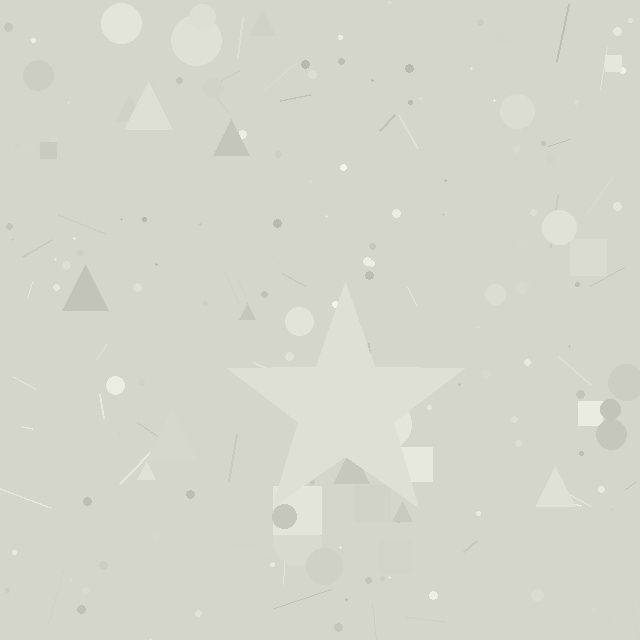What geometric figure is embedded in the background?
A star is embedded in the background.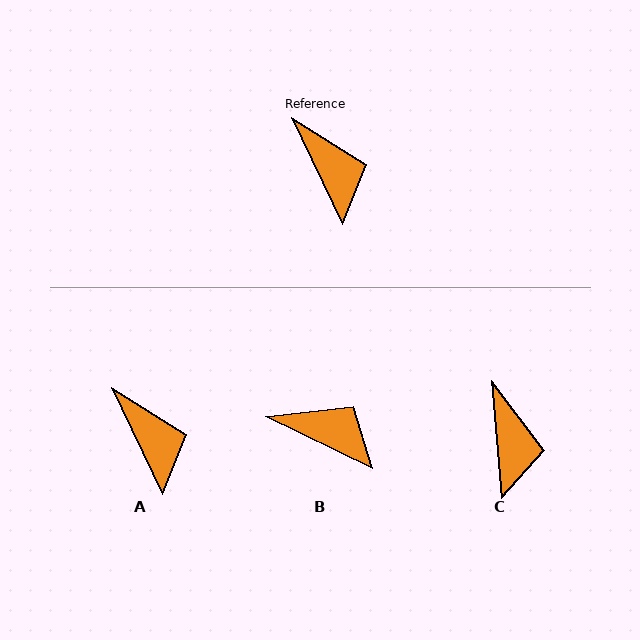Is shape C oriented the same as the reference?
No, it is off by about 21 degrees.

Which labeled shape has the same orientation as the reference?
A.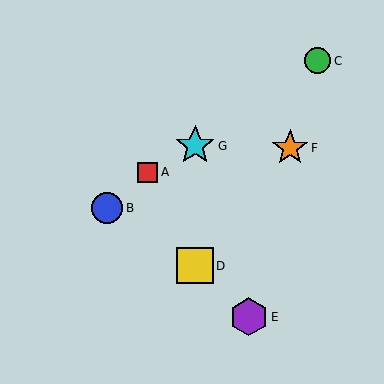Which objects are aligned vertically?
Objects D, G are aligned vertically.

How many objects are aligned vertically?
2 objects (D, G) are aligned vertically.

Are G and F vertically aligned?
No, G is at x≈195 and F is at x≈290.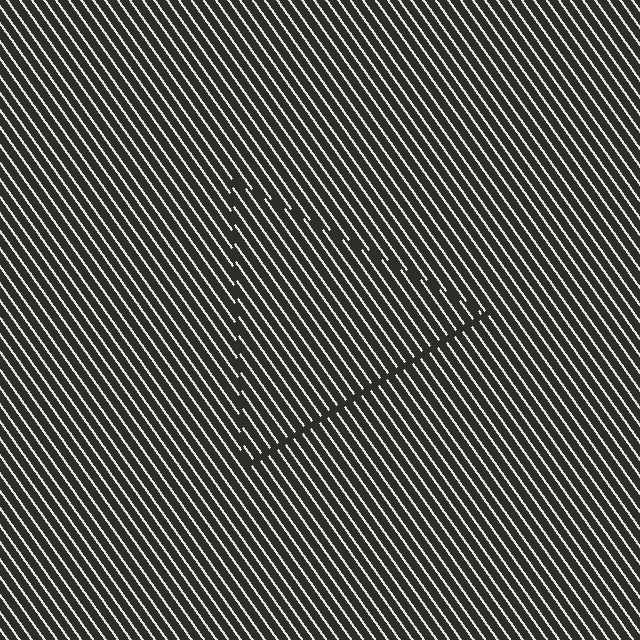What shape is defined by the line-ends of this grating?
An illusory triangle. The interior of the shape contains the same grating, shifted by half a period — the contour is defined by the phase discontinuity where line-ends from the inner and outer gratings abut.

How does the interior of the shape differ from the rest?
The interior of the shape contains the same grating, shifted by half a period — the contour is defined by the phase discontinuity where line-ends from the inner and outer gratings abut.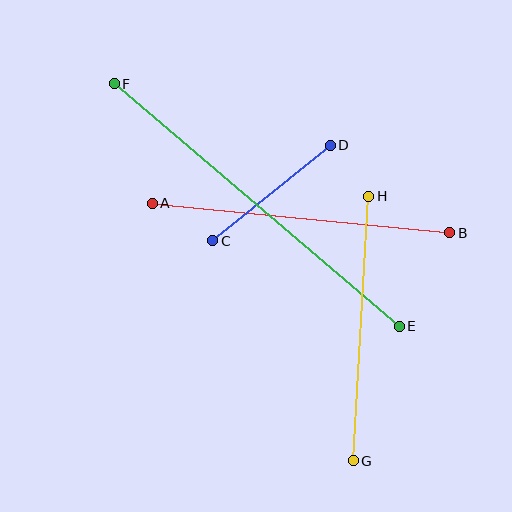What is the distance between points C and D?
The distance is approximately 152 pixels.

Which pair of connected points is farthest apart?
Points E and F are farthest apart.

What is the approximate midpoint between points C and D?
The midpoint is at approximately (271, 193) pixels.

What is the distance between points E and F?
The distance is approximately 374 pixels.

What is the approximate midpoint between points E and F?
The midpoint is at approximately (257, 205) pixels.